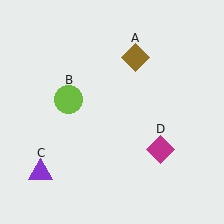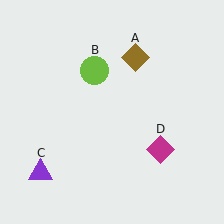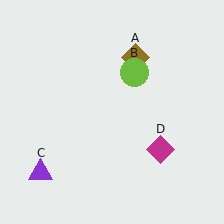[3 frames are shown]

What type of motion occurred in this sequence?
The lime circle (object B) rotated clockwise around the center of the scene.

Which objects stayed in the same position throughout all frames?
Brown diamond (object A) and purple triangle (object C) and magenta diamond (object D) remained stationary.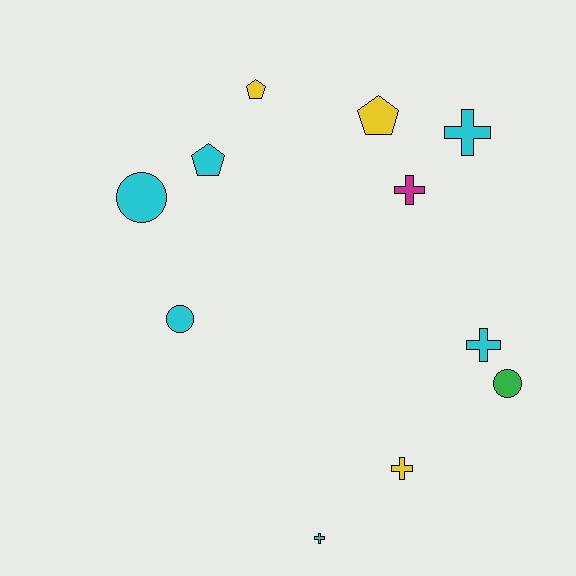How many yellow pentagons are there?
There are 2 yellow pentagons.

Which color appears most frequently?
Cyan, with 6 objects.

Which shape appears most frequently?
Cross, with 5 objects.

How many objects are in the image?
There are 11 objects.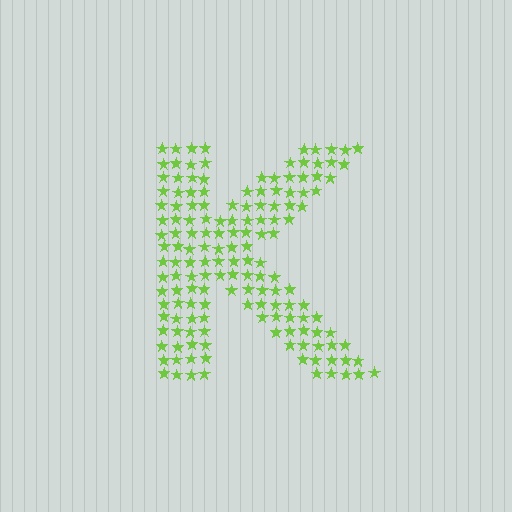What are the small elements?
The small elements are stars.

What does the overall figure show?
The overall figure shows the letter K.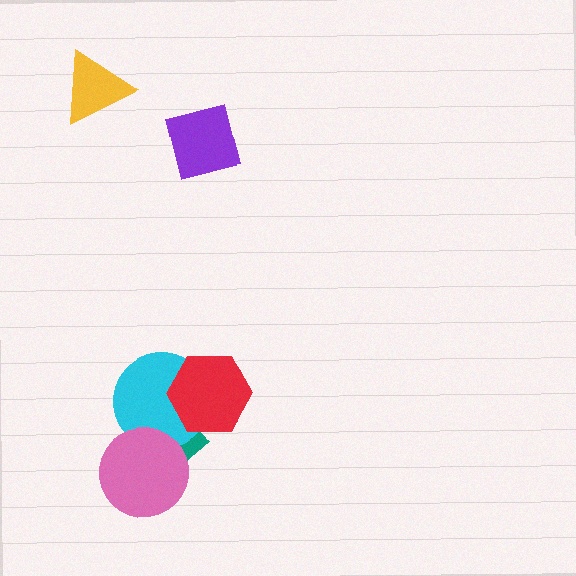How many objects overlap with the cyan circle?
3 objects overlap with the cyan circle.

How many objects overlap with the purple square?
0 objects overlap with the purple square.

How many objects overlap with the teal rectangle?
3 objects overlap with the teal rectangle.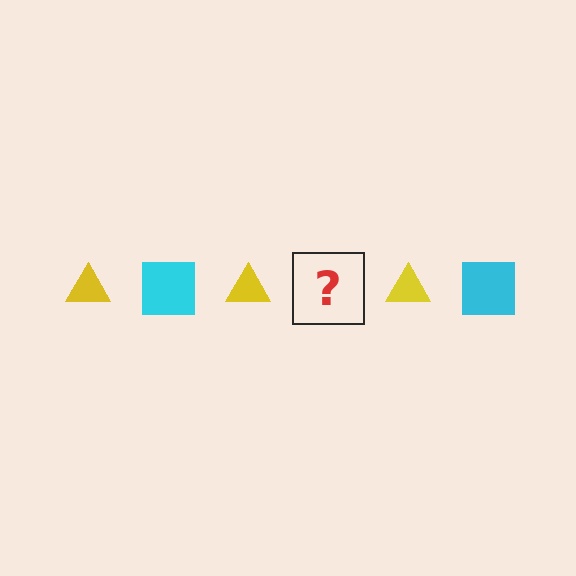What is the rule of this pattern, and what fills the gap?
The rule is that the pattern alternates between yellow triangle and cyan square. The gap should be filled with a cyan square.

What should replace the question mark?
The question mark should be replaced with a cyan square.